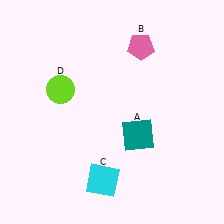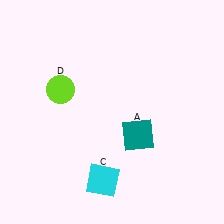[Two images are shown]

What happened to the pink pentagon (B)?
The pink pentagon (B) was removed in Image 2. It was in the top-right area of Image 1.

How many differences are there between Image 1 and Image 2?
There is 1 difference between the two images.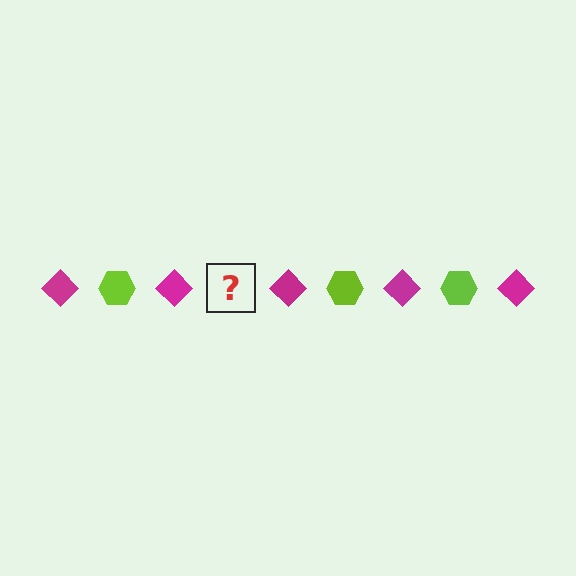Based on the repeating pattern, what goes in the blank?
The blank should be a lime hexagon.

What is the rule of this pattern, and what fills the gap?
The rule is that the pattern alternates between magenta diamond and lime hexagon. The gap should be filled with a lime hexagon.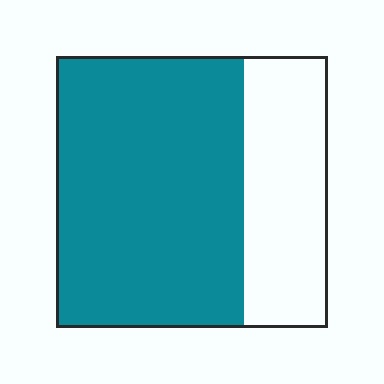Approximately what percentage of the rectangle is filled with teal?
Approximately 70%.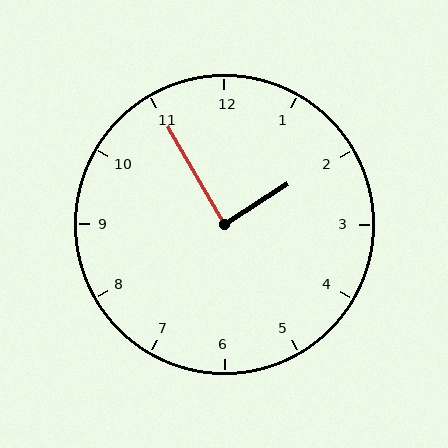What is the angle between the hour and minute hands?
Approximately 88 degrees.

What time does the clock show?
1:55.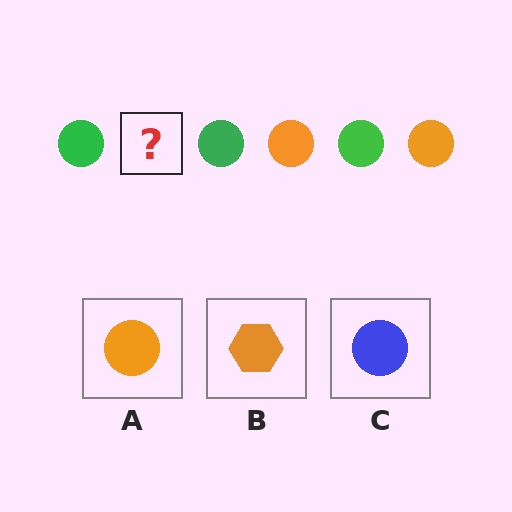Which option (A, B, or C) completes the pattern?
A.